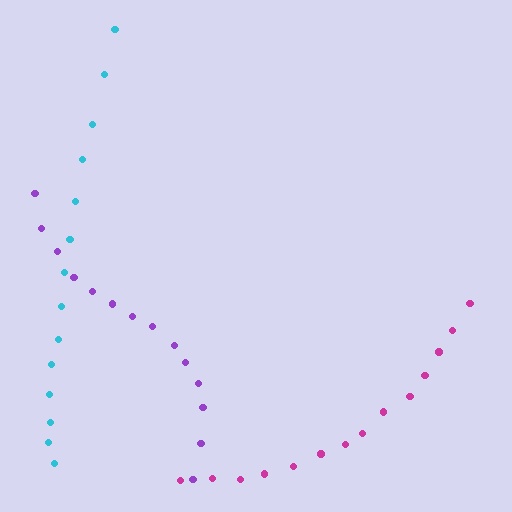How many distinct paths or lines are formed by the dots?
There are 3 distinct paths.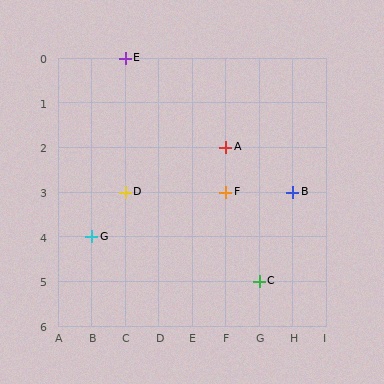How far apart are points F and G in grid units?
Points F and G are 4 columns and 1 row apart (about 4.1 grid units diagonally).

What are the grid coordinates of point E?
Point E is at grid coordinates (C, 0).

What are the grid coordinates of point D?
Point D is at grid coordinates (C, 3).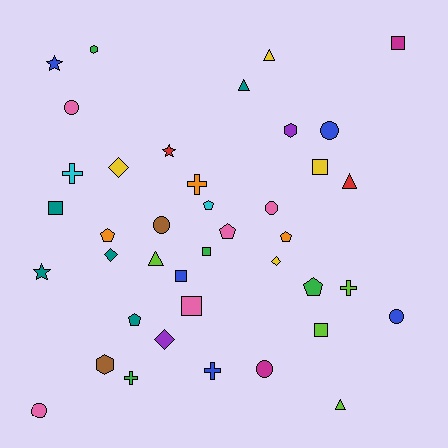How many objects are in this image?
There are 40 objects.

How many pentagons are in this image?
There are 6 pentagons.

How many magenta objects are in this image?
There are 2 magenta objects.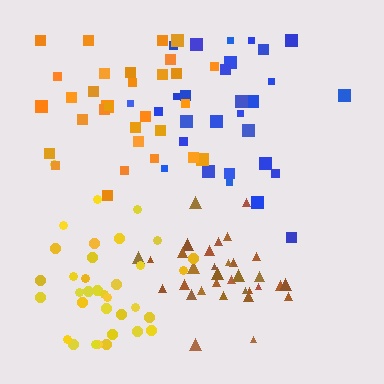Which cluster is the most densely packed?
Brown.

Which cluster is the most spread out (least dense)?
Blue.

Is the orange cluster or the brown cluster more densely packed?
Brown.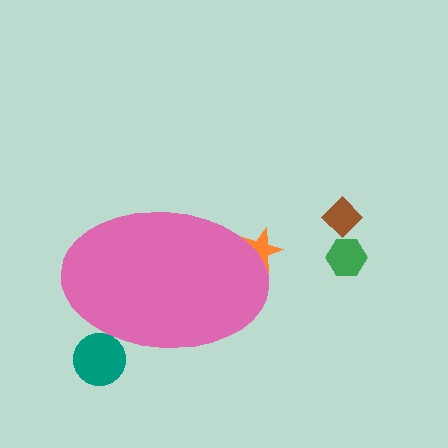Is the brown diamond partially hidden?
No, the brown diamond is fully visible.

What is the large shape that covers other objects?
A pink ellipse.